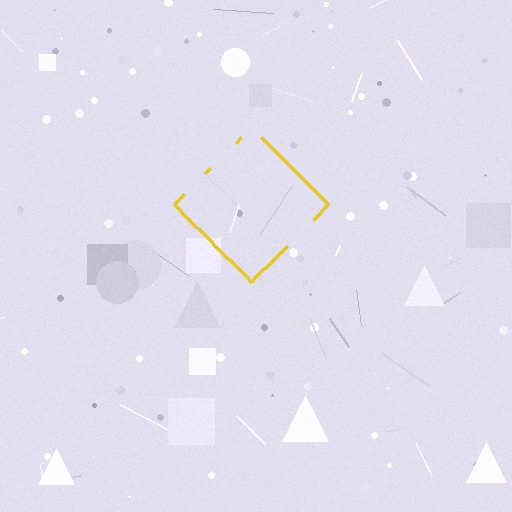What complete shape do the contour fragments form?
The contour fragments form a diamond.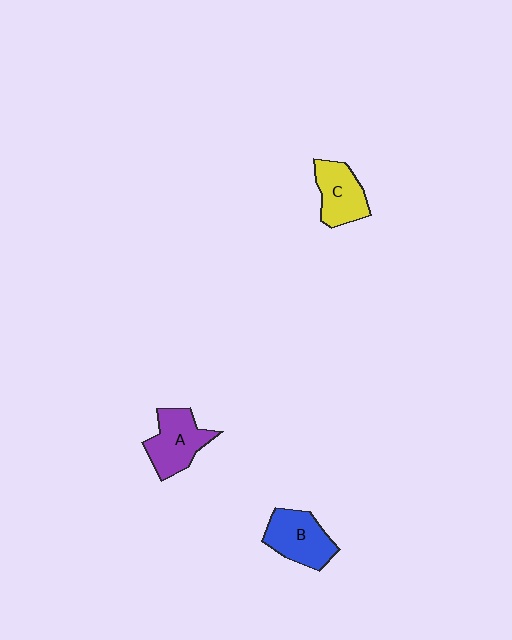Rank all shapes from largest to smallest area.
From largest to smallest: A (purple), B (blue), C (yellow).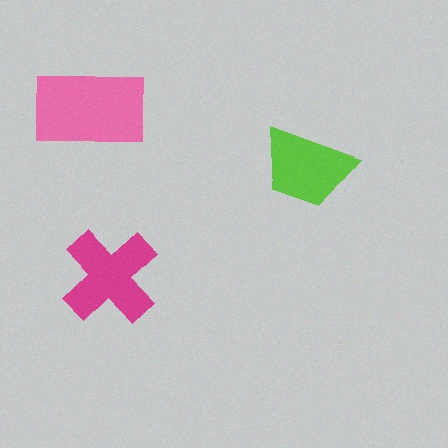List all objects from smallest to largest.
The lime trapezoid, the magenta cross, the pink rectangle.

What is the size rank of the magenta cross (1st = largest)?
2nd.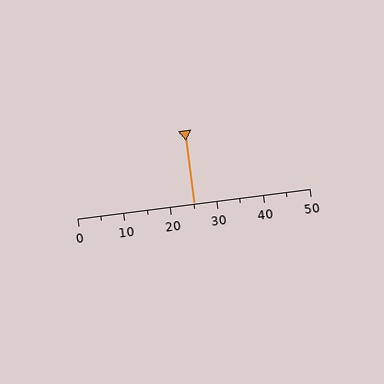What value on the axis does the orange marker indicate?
The marker indicates approximately 25.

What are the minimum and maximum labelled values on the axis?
The axis runs from 0 to 50.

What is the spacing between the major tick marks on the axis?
The major ticks are spaced 10 apart.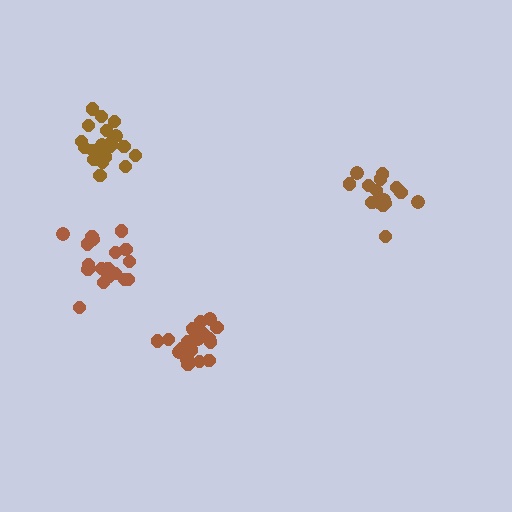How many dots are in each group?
Group 1: 17 dots, Group 2: 20 dots, Group 3: 21 dots, Group 4: 21 dots (79 total).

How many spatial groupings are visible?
There are 4 spatial groupings.